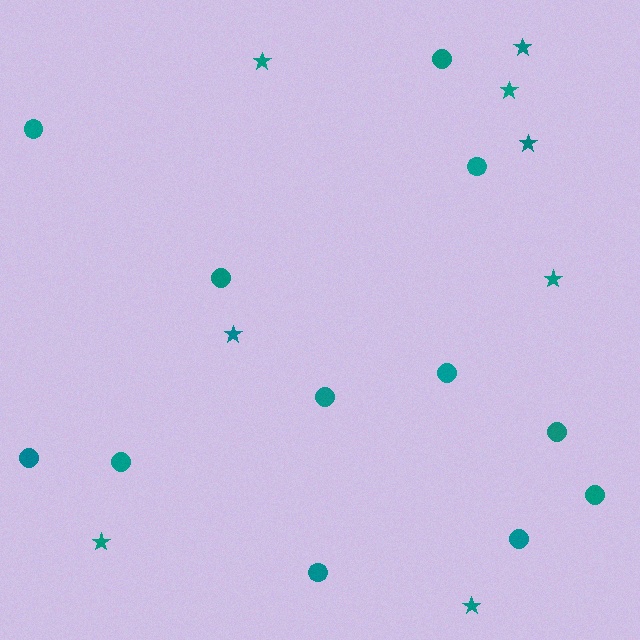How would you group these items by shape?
There are 2 groups: one group of circles (12) and one group of stars (8).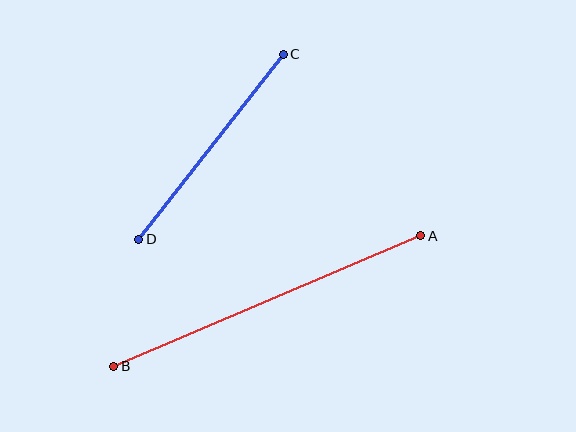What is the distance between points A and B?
The distance is approximately 333 pixels.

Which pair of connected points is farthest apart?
Points A and B are farthest apart.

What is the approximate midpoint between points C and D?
The midpoint is at approximately (211, 147) pixels.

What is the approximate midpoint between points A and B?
The midpoint is at approximately (267, 301) pixels.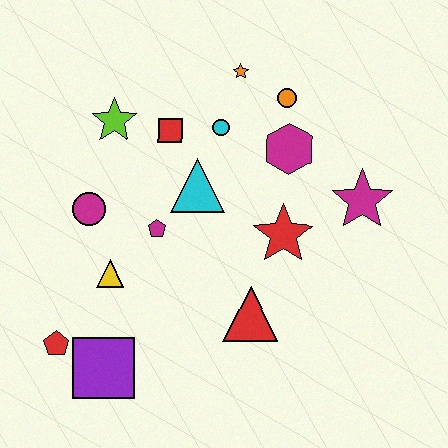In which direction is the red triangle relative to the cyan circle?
The red triangle is below the cyan circle.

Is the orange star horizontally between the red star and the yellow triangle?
Yes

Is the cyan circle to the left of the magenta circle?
No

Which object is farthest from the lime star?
The magenta star is farthest from the lime star.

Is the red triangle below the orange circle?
Yes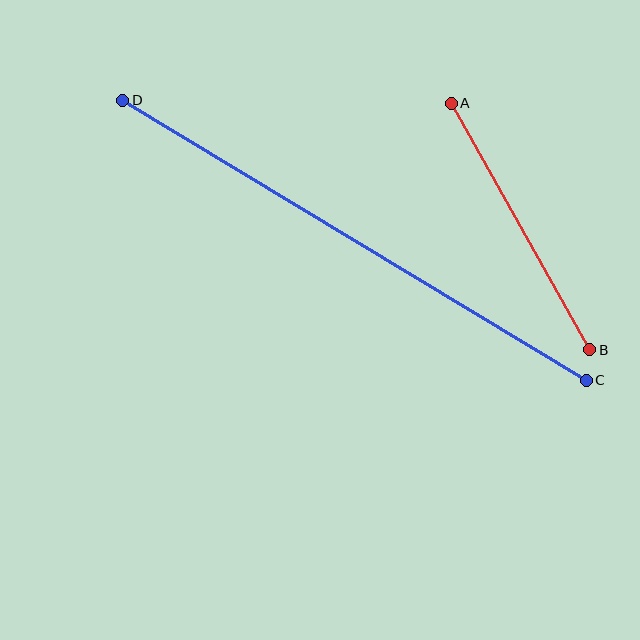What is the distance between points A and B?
The distance is approximately 283 pixels.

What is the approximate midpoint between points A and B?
The midpoint is at approximately (521, 227) pixels.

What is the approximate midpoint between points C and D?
The midpoint is at approximately (354, 240) pixels.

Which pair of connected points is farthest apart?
Points C and D are farthest apart.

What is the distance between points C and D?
The distance is approximately 542 pixels.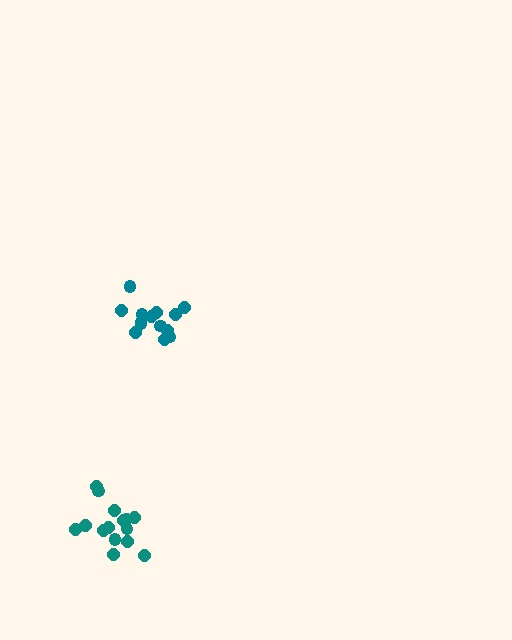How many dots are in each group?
Group 1: 14 dots, Group 2: 15 dots (29 total).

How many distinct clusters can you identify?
There are 2 distinct clusters.